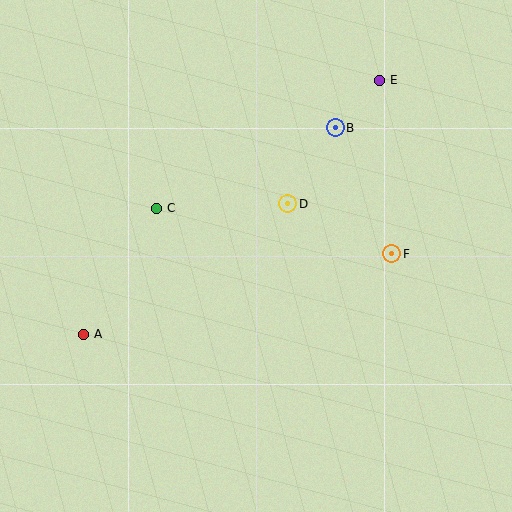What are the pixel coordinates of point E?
Point E is at (379, 80).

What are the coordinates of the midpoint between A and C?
The midpoint between A and C is at (120, 271).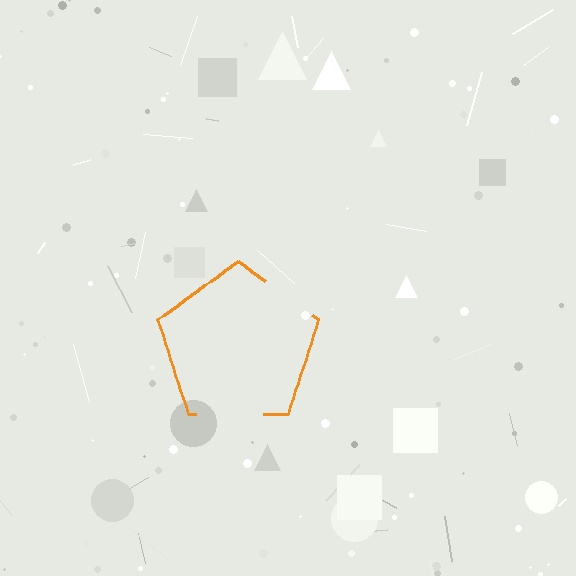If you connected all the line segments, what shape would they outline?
They would outline a pentagon.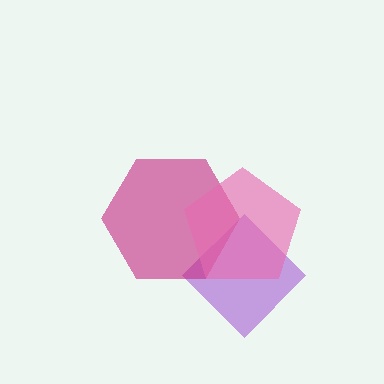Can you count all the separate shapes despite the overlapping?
Yes, there are 3 separate shapes.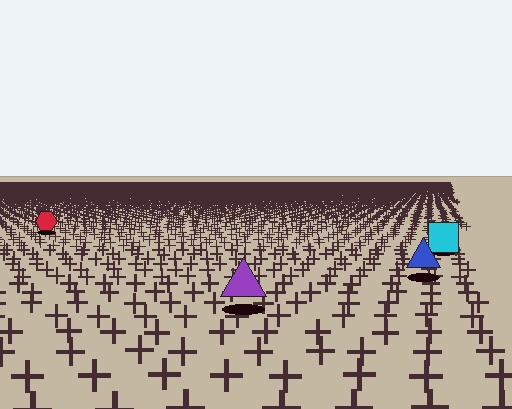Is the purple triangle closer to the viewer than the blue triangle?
Yes. The purple triangle is closer — you can tell from the texture gradient: the ground texture is coarser near it.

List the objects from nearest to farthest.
From nearest to farthest: the purple triangle, the blue triangle, the cyan square, the red hexagon.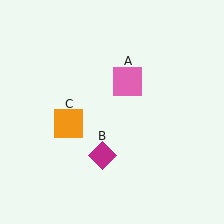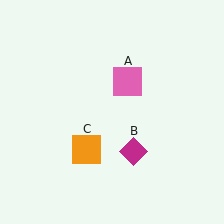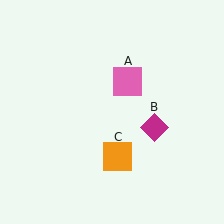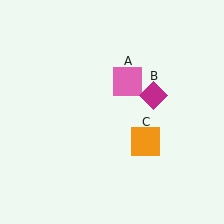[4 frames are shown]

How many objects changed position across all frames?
2 objects changed position: magenta diamond (object B), orange square (object C).